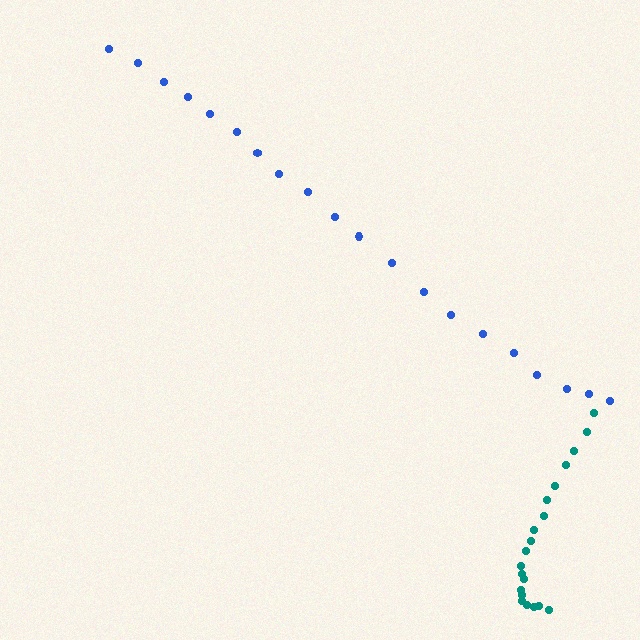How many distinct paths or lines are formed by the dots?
There are 2 distinct paths.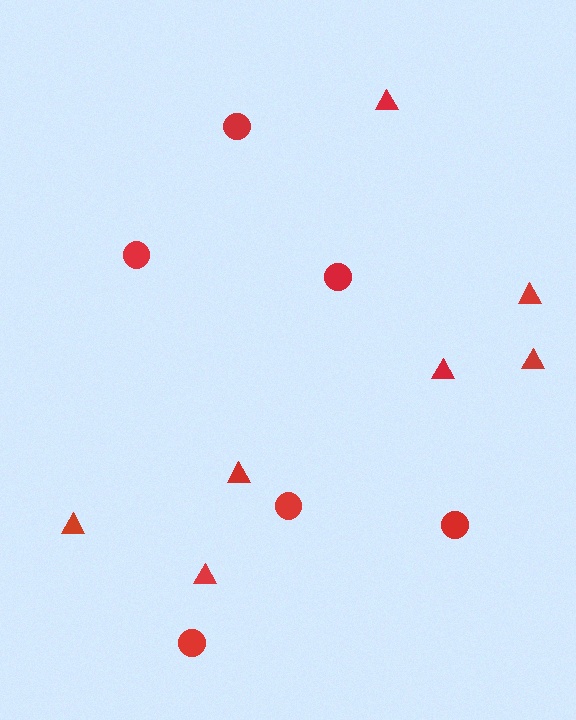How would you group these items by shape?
There are 2 groups: one group of triangles (7) and one group of circles (6).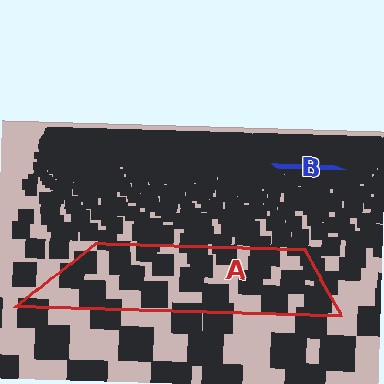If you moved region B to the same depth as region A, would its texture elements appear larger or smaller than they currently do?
They would appear larger. At a closer depth, the same texture elements are projected at a bigger on-screen size.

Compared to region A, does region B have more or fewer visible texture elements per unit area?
Region B has more texture elements per unit area — they are packed more densely because it is farther away.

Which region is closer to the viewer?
Region A is closer. The texture elements there are larger and more spread out.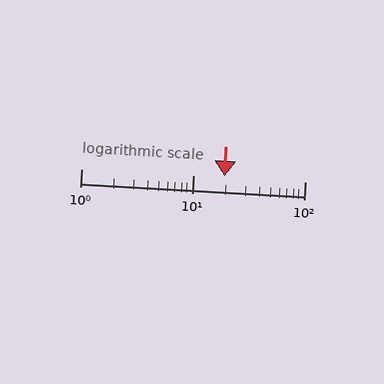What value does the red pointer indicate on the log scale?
The pointer indicates approximately 19.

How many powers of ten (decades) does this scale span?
The scale spans 2 decades, from 1 to 100.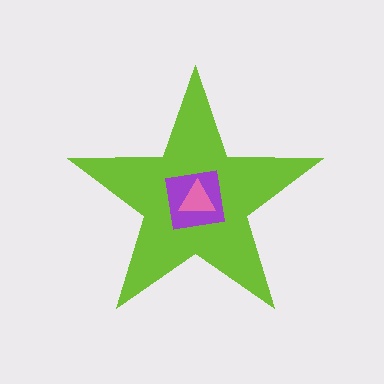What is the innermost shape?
The pink triangle.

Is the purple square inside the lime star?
Yes.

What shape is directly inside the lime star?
The purple square.